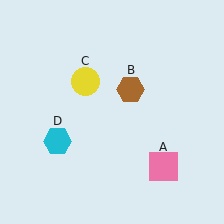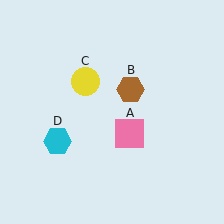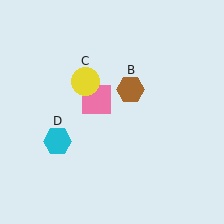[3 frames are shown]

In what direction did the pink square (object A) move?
The pink square (object A) moved up and to the left.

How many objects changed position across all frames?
1 object changed position: pink square (object A).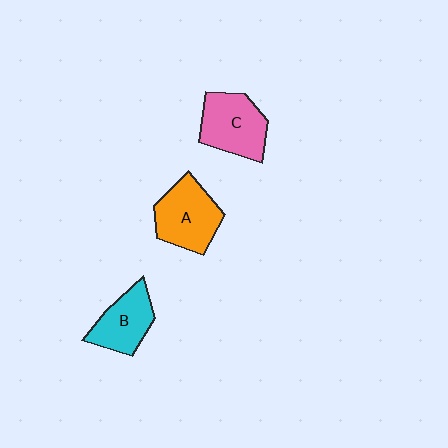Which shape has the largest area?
Shape A (orange).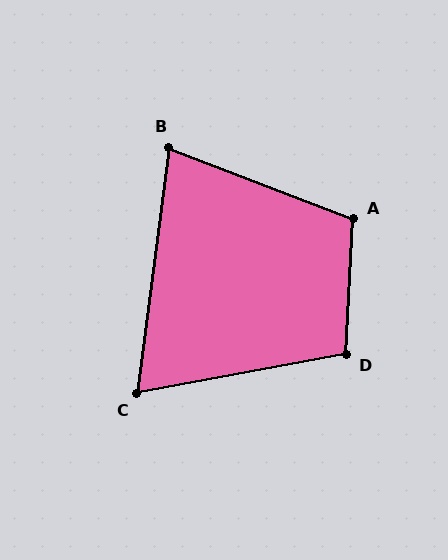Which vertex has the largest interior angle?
A, at approximately 108 degrees.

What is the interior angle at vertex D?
Approximately 103 degrees (obtuse).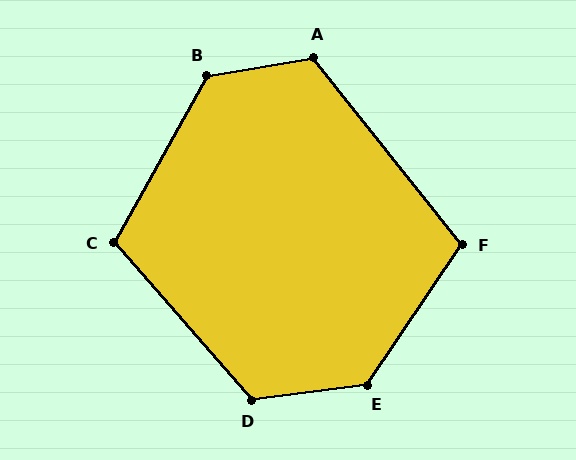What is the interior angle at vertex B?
Approximately 129 degrees (obtuse).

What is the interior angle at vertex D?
Approximately 124 degrees (obtuse).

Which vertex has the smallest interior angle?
F, at approximately 108 degrees.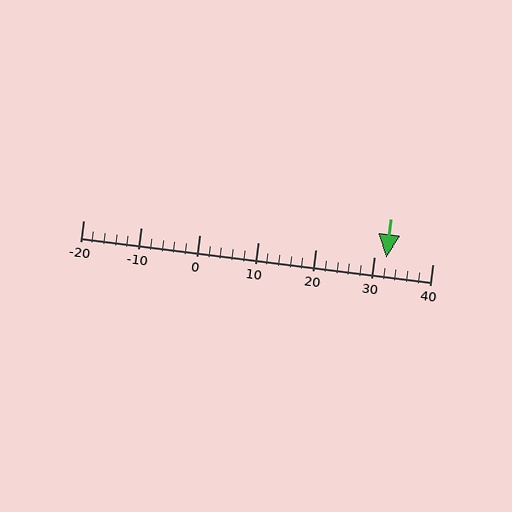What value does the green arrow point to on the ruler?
The green arrow points to approximately 32.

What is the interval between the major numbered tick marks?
The major tick marks are spaced 10 units apart.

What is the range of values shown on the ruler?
The ruler shows values from -20 to 40.